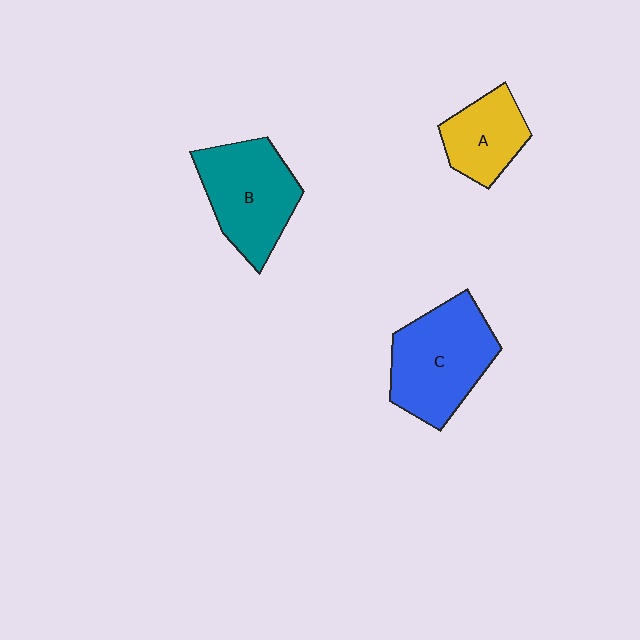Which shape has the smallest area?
Shape A (yellow).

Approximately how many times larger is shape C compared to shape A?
Approximately 1.7 times.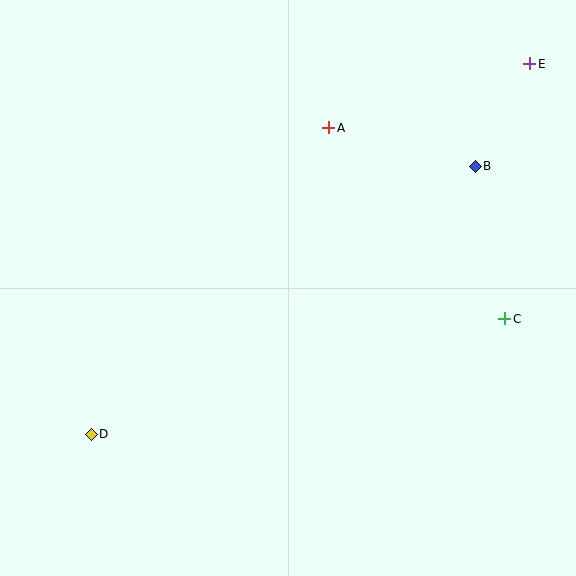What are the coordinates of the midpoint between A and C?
The midpoint between A and C is at (417, 223).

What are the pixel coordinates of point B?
Point B is at (475, 166).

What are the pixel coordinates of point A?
Point A is at (329, 128).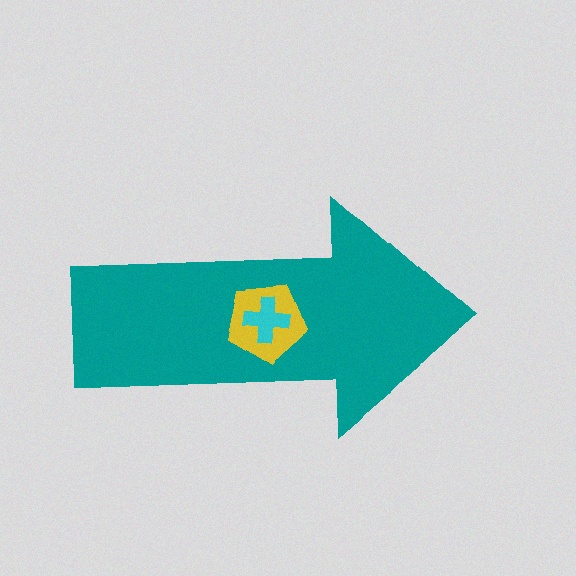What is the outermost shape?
The teal arrow.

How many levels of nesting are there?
3.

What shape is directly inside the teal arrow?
The yellow pentagon.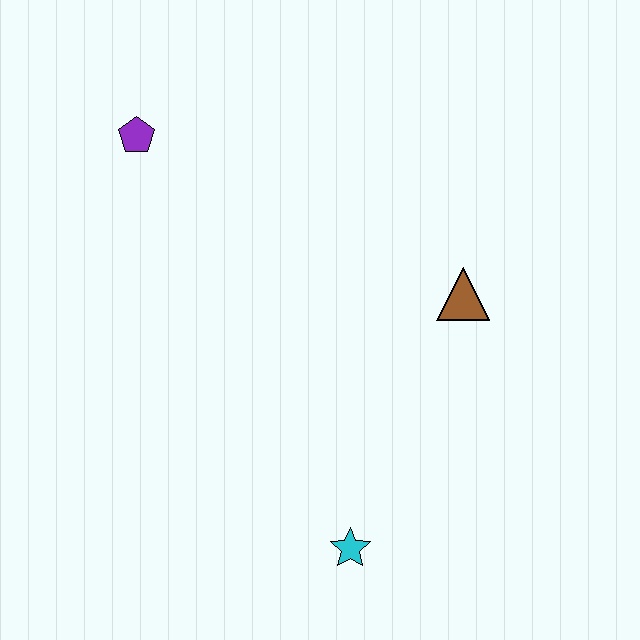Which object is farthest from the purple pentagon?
The cyan star is farthest from the purple pentagon.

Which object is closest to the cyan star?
The brown triangle is closest to the cyan star.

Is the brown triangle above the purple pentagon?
No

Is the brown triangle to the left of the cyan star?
No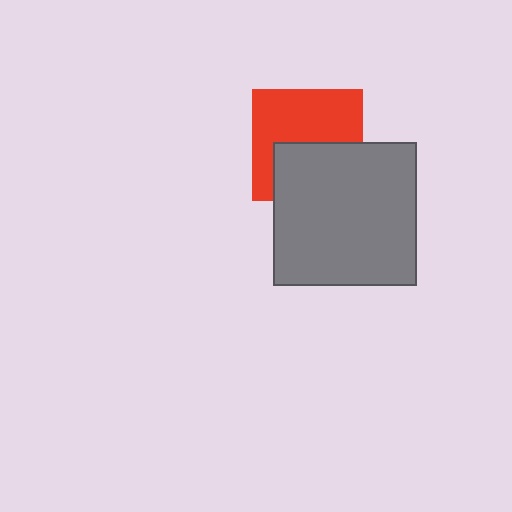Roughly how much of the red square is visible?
About half of it is visible (roughly 57%).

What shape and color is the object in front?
The object in front is a gray square.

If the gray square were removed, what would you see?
You would see the complete red square.